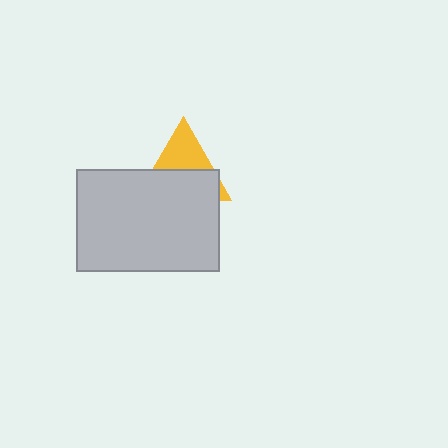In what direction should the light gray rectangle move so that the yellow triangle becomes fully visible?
The light gray rectangle should move down. That is the shortest direction to clear the overlap and leave the yellow triangle fully visible.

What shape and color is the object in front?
The object in front is a light gray rectangle.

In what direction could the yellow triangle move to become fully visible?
The yellow triangle could move up. That would shift it out from behind the light gray rectangle entirely.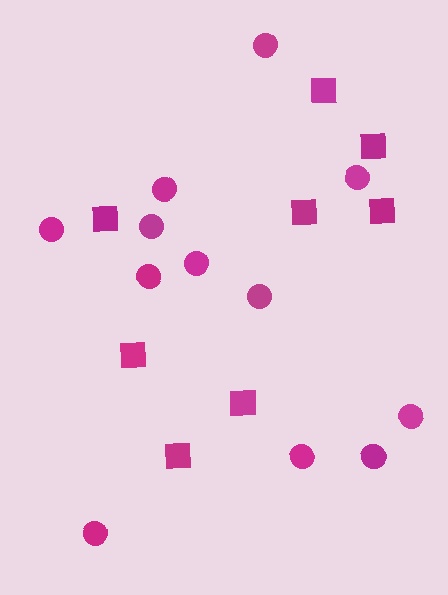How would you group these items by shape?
There are 2 groups: one group of squares (8) and one group of circles (12).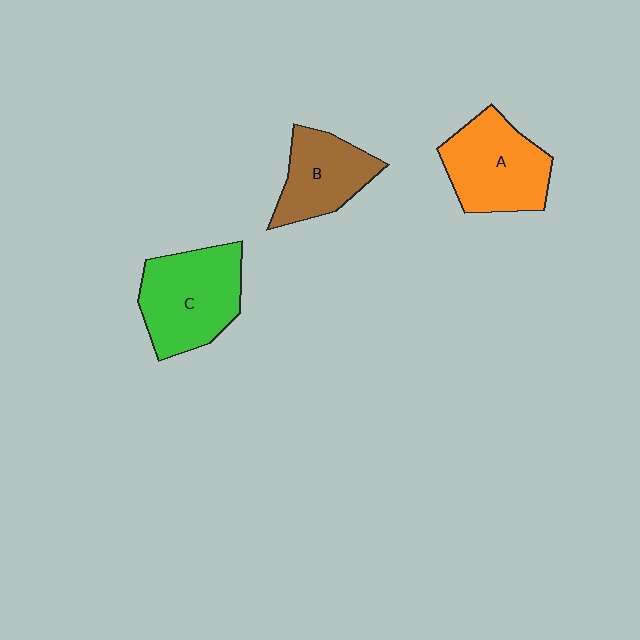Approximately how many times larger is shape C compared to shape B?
Approximately 1.3 times.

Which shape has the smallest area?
Shape B (brown).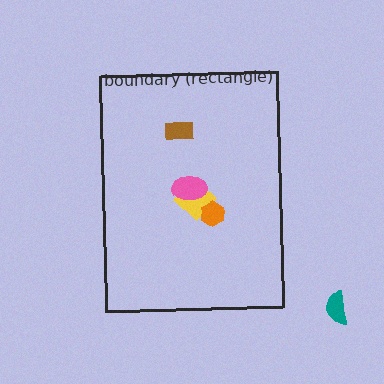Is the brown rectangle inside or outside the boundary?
Inside.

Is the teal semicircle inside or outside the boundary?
Outside.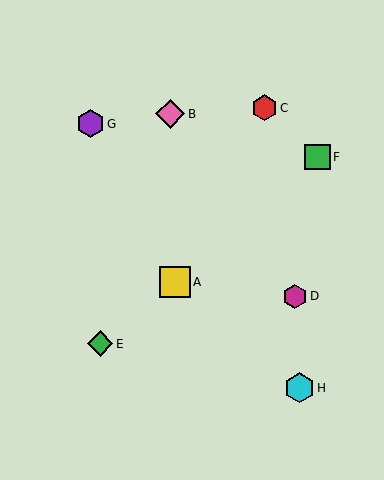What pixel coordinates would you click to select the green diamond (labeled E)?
Click at (100, 344) to select the green diamond E.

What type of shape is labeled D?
Shape D is a magenta hexagon.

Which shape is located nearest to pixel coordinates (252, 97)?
The red hexagon (labeled C) at (264, 108) is nearest to that location.